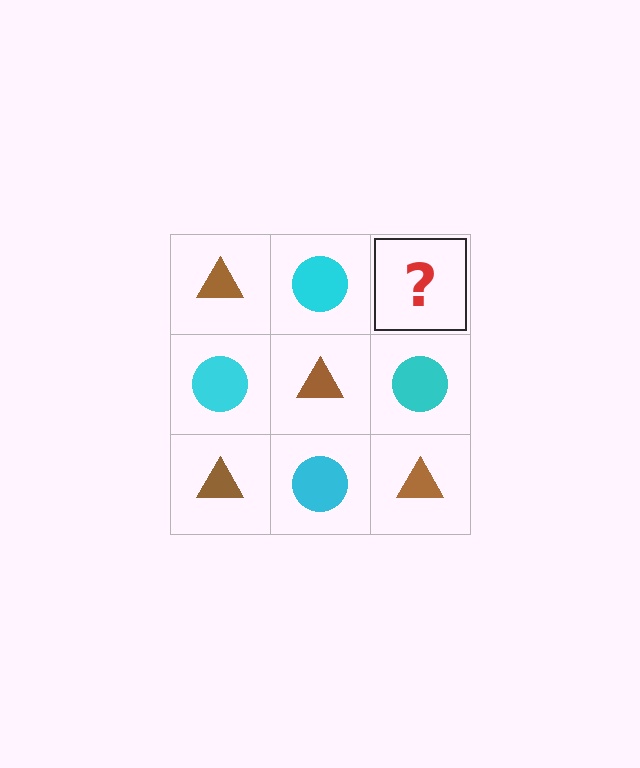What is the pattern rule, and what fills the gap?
The rule is that it alternates brown triangle and cyan circle in a checkerboard pattern. The gap should be filled with a brown triangle.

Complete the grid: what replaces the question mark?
The question mark should be replaced with a brown triangle.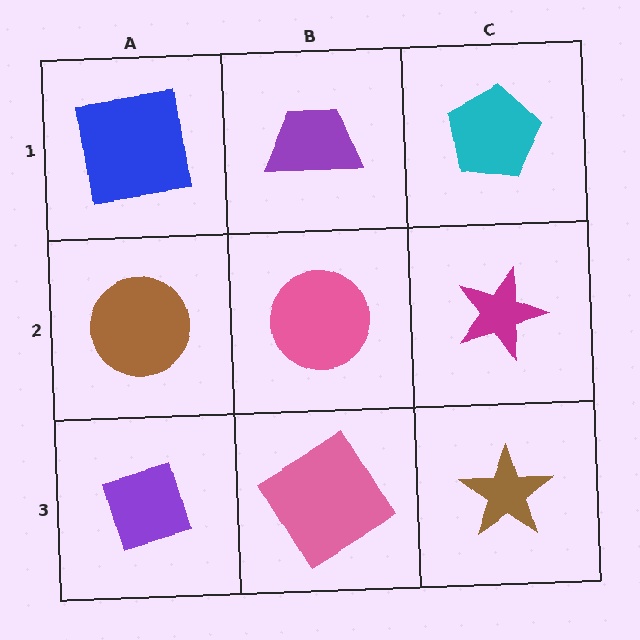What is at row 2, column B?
A pink circle.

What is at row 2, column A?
A brown circle.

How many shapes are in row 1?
3 shapes.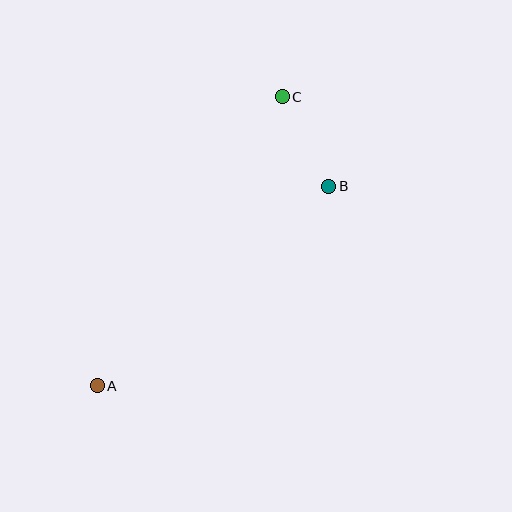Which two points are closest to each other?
Points B and C are closest to each other.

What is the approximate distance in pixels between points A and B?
The distance between A and B is approximately 306 pixels.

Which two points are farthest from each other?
Points A and C are farthest from each other.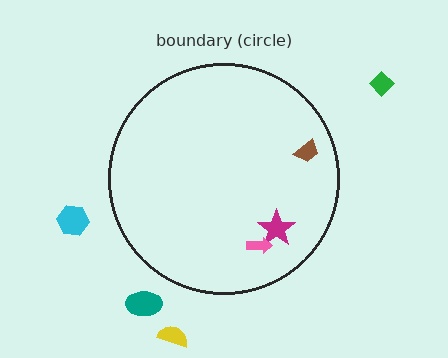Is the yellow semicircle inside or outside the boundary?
Outside.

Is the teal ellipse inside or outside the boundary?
Outside.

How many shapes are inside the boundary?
3 inside, 4 outside.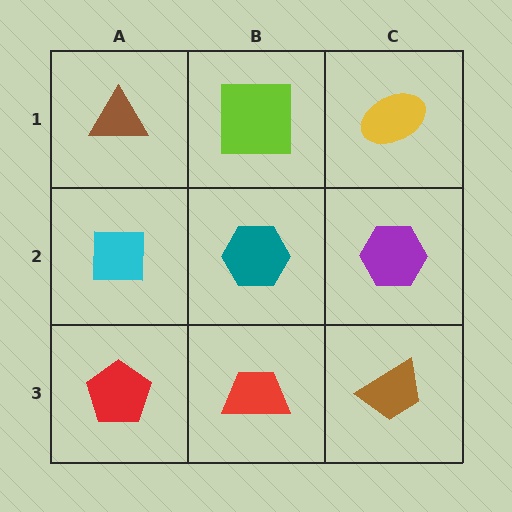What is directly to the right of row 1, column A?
A lime square.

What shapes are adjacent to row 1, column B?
A teal hexagon (row 2, column B), a brown triangle (row 1, column A), a yellow ellipse (row 1, column C).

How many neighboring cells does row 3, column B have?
3.